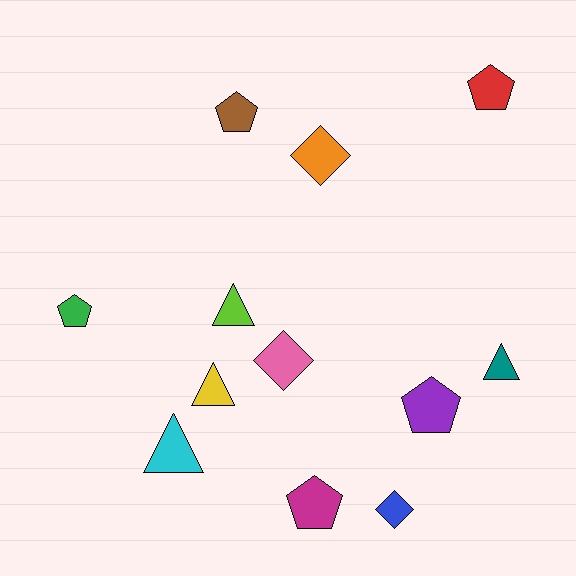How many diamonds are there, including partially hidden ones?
There are 3 diamonds.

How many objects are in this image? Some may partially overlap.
There are 12 objects.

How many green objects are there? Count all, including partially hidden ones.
There is 1 green object.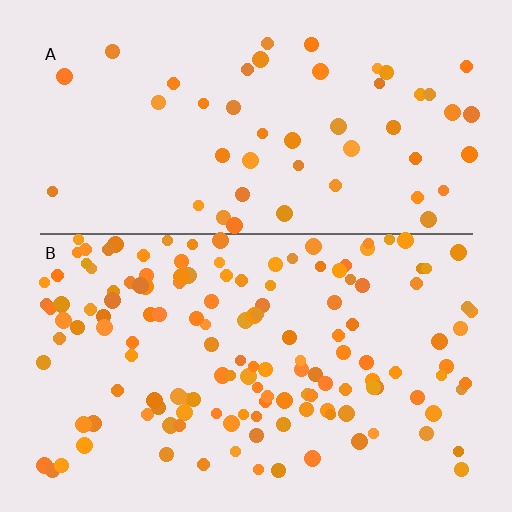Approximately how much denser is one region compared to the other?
Approximately 2.9× — region B over region A.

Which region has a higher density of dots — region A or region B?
B (the bottom).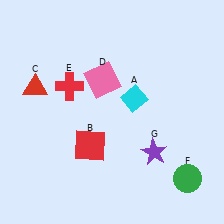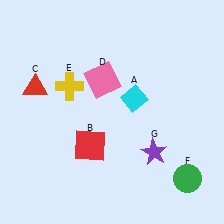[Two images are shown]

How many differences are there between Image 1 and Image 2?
There is 1 difference between the two images.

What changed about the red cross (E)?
In Image 1, E is red. In Image 2, it changed to yellow.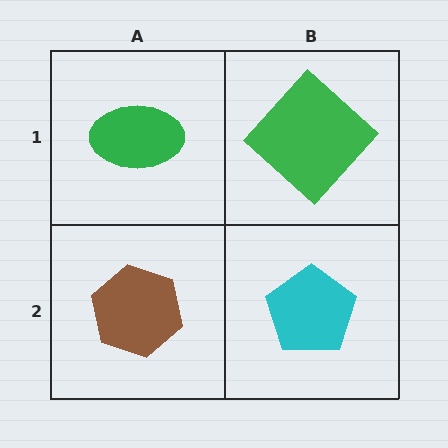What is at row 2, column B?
A cyan pentagon.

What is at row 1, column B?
A green diamond.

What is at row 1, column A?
A green ellipse.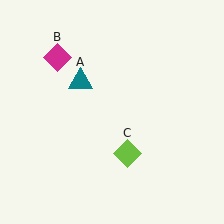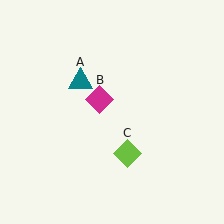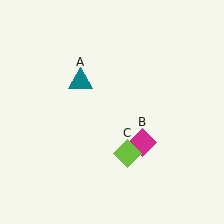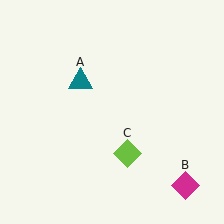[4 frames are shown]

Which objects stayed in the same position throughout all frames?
Teal triangle (object A) and lime diamond (object C) remained stationary.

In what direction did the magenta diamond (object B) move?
The magenta diamond (object B) moved down and to the right.